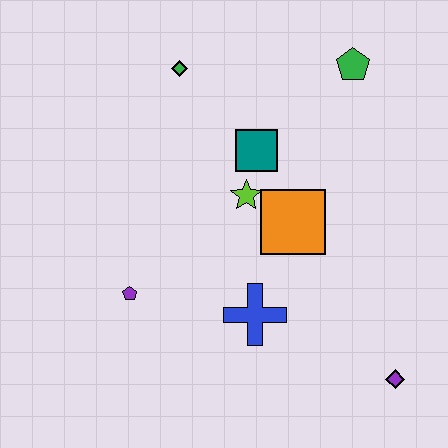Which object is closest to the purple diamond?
The blue cross is closest to the purple diamond.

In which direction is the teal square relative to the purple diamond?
The teal square is above the purple diamond.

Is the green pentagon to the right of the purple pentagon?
Yes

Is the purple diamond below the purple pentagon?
Yes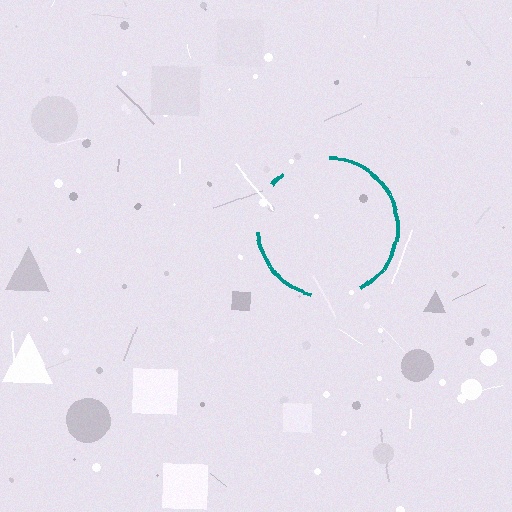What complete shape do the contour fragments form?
The contour fragments form a circle.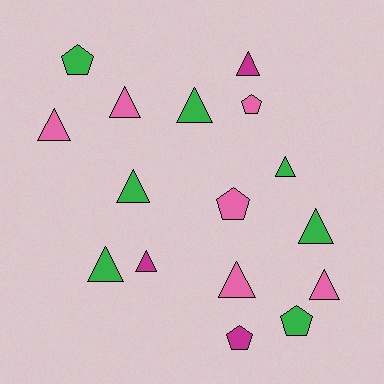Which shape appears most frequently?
Triangle, with 11 objects.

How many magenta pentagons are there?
There is 1 magenta pentagon.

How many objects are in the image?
There are 16 objects.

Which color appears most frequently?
Green, with 7 objects.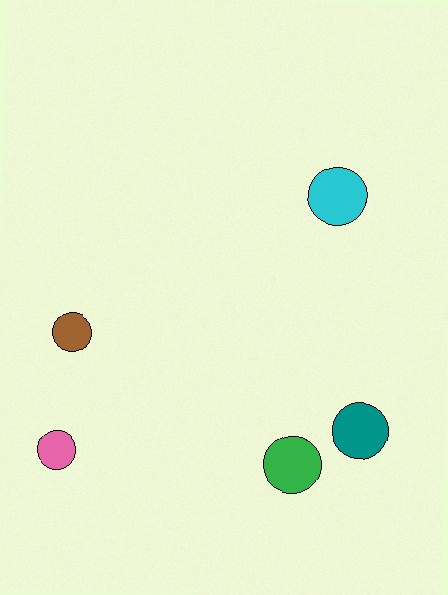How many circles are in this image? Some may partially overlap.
There are 5 circles.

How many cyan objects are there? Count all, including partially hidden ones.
There is 1 cyan object.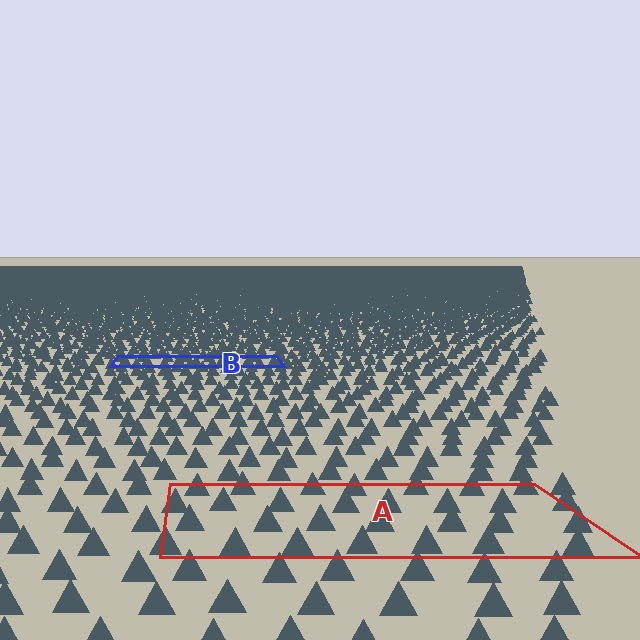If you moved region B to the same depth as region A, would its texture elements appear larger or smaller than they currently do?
They would appear larger. At a closer depth, the same texture elements are projected at a bigger on-screen size.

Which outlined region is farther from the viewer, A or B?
Region B is farther from the viewer — the texture elements inside it appear smaller and more densely packed.